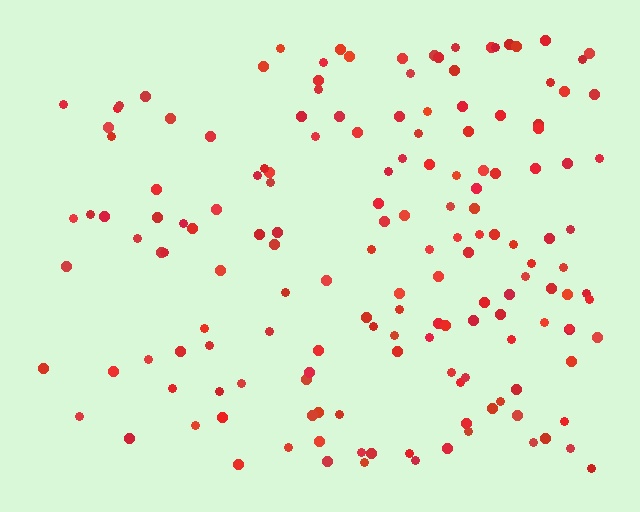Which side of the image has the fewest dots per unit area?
The left.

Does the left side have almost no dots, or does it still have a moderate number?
Still a moderate number, just noticeably fewer than the right.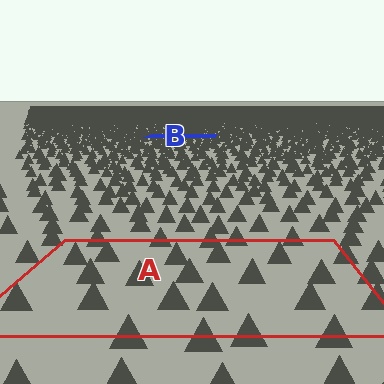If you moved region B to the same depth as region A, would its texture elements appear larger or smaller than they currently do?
They would appear larger. At a closer depth, the same texture elements are projected at a bigger on-screen size.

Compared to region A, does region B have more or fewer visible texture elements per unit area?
Region B has more texture elements per unit area — they are packed more densely because it is farther away.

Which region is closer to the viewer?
Region A is closer. The texture elements there are larger and more spread out.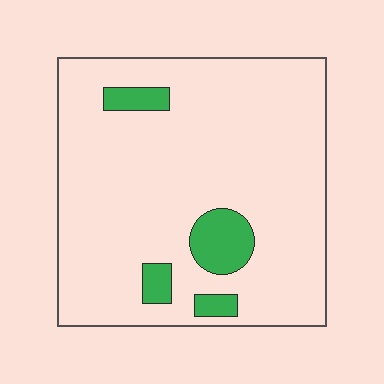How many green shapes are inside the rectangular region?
4.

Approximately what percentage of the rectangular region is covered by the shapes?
Approximately 10%.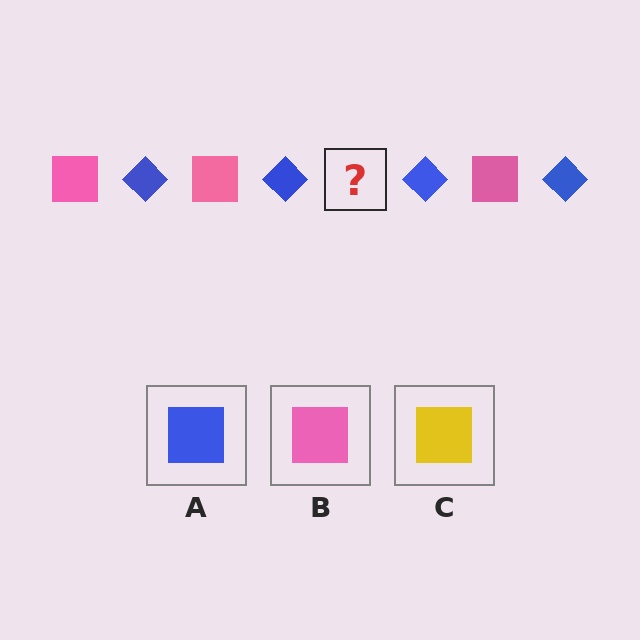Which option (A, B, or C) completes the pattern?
B.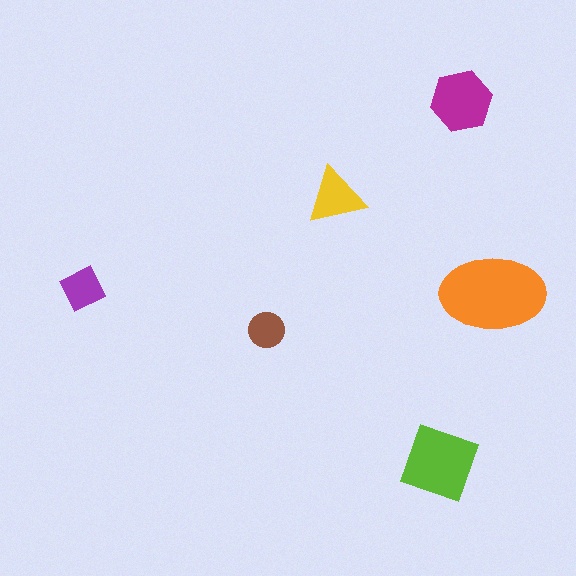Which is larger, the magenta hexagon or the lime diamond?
The lime diamond.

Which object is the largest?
The orange ellipse.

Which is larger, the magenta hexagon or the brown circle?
The magenta hexagon.